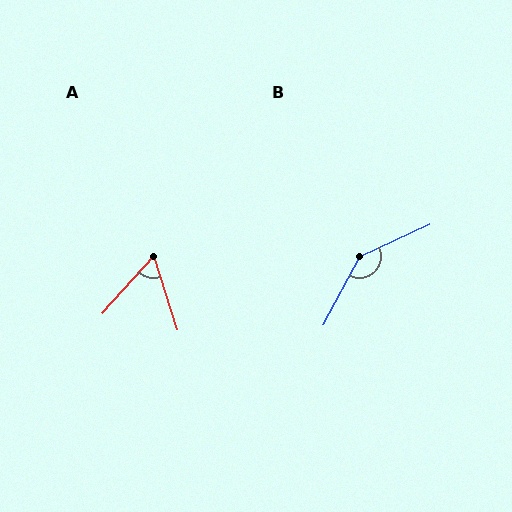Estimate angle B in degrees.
Approximately 143 degrees.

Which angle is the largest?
B, at approximately 143 degrees.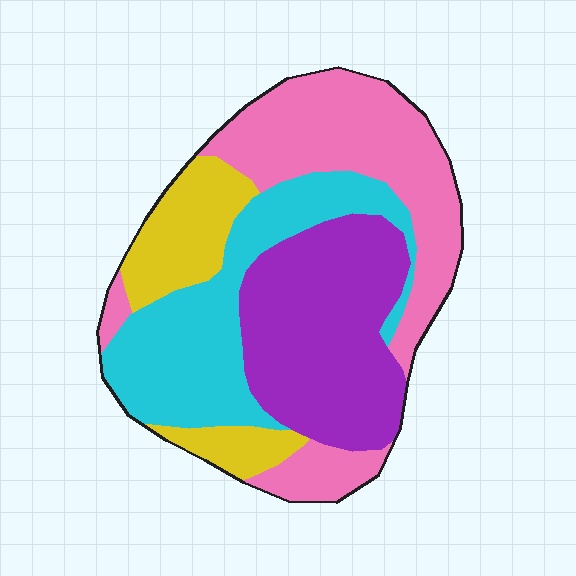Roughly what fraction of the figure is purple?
Purple covers around 30% of the figure.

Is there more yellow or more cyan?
Cyan.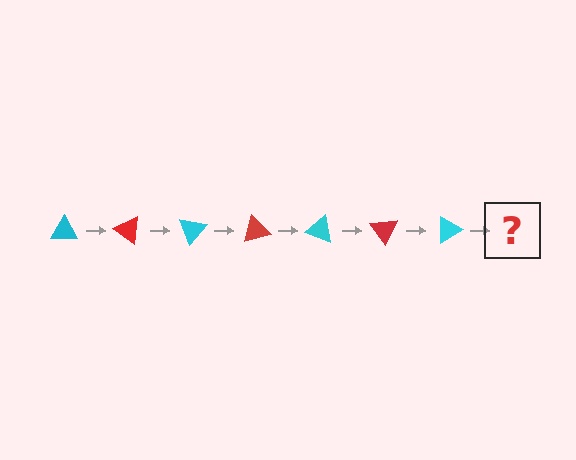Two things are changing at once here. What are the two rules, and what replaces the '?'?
The two rules are that it rotates 35 degrees each step and the color cycles through cyan and red. The '?' should be a red triangle, rotated 245 degrees from the start.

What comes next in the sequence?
The next element should be a red triangle, rotated 245 degrees from the start.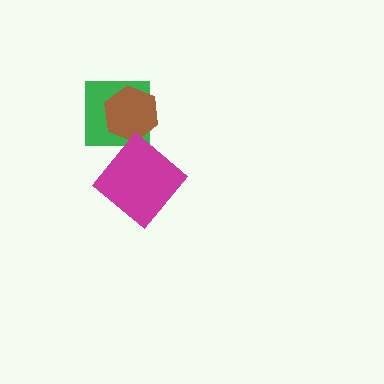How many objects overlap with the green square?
1 object overlaps with the green square.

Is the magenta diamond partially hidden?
No, no other shape covers it.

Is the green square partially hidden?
Yes, it is partially covered by another shape.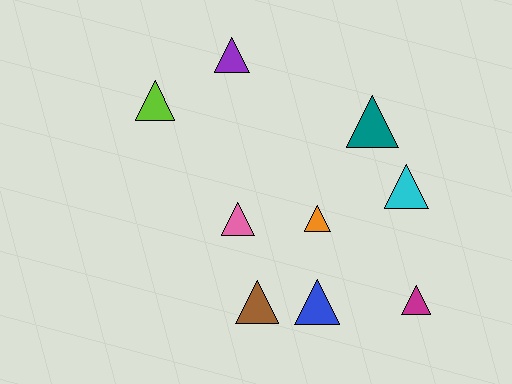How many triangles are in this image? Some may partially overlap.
There are 9 triangles.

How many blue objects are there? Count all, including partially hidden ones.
There is 1 blue object.